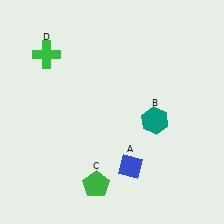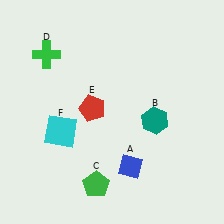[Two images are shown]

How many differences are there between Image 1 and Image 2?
There are 2 differences between the two images.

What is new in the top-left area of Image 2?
A red pentagon (E) was added in the top-left area of Image 2.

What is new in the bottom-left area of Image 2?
A cyan square (F) was added in the bottom-left area of Image 2.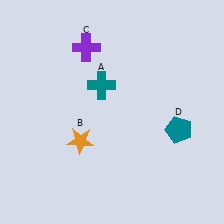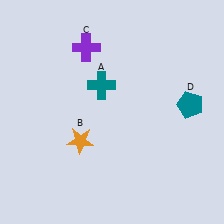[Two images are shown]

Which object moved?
The teal pentagon (D) moved up.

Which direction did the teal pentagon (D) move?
The teal pentagon (D) moved up.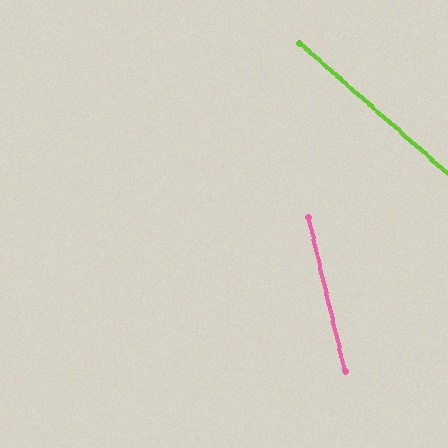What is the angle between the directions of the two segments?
Approximately 36 degrees.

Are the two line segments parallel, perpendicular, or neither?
Neither parallel nor perpendicular — they differ by about 36°.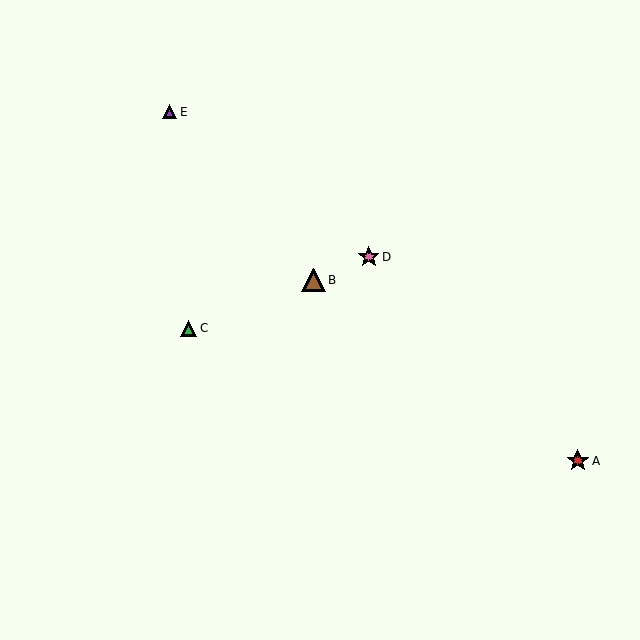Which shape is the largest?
The brown triangle (labeled B) is the largest.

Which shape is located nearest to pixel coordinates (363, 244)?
The pink star (labeled D) at (369, 257) is nearest to that location.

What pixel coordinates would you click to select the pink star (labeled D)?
Click at (369, 257) to select the pink star D.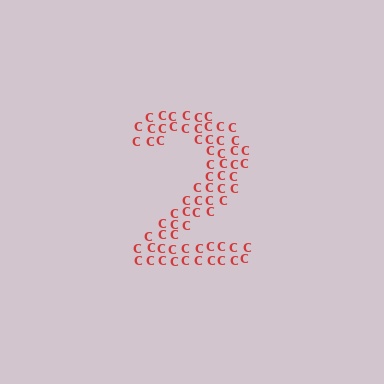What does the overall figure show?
The overall figure shows the digit 2.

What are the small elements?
The small elements are letter C's.